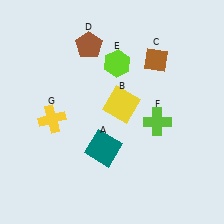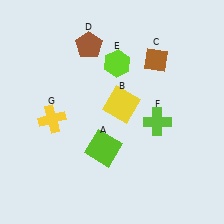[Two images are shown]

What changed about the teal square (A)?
In Image 1, A is teal. In Image 2, it changed to lime.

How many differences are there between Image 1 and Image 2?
There is 1 difference between the two images.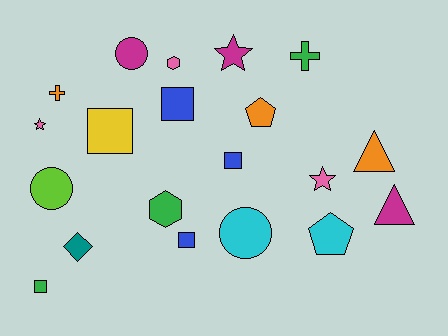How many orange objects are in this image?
There are 3 orange objects.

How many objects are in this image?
There are 20 objects.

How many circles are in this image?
There are 3 circles.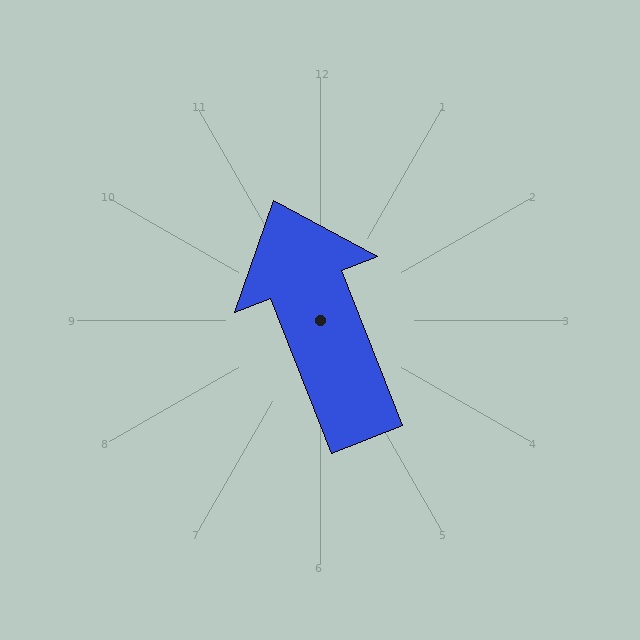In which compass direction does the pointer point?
North.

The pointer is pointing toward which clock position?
Roughly 11 o'clock.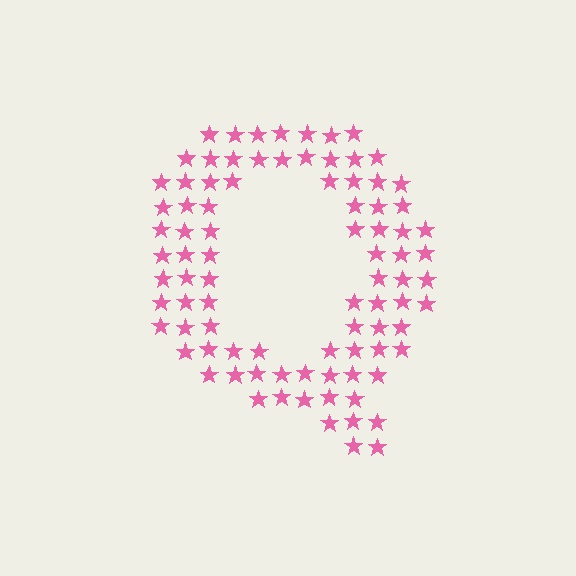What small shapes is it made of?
It is made of small stars.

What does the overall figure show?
The overall figure shows the letter Q.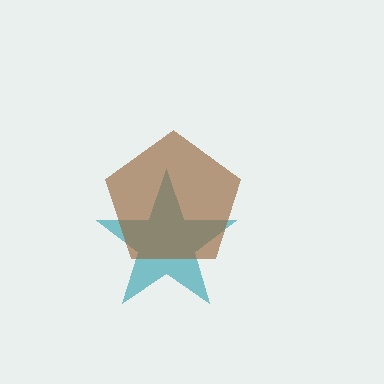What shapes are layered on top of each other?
The layered shapes are: a teal star, a brown pentagon.